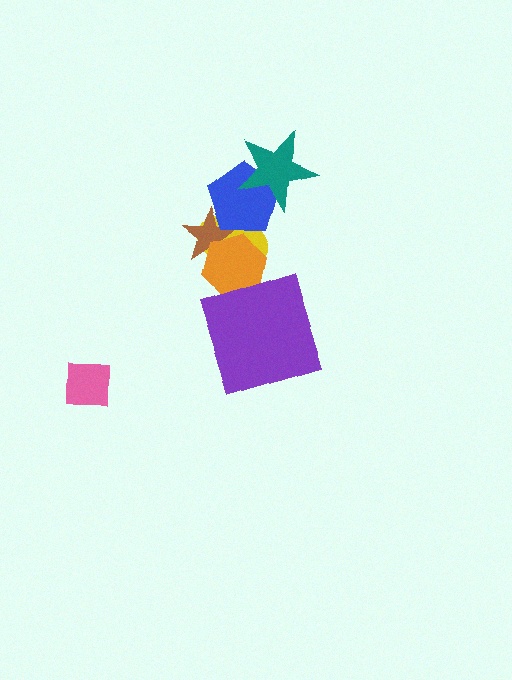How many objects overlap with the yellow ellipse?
3 objects overlap with the yellow ellipse.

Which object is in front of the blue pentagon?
The teal star is in front of the blue pentagon.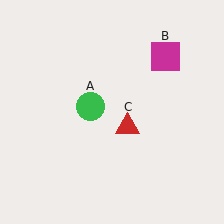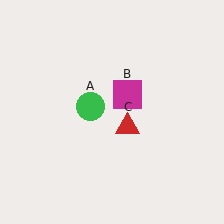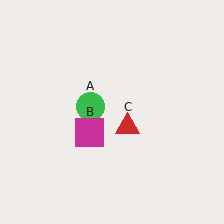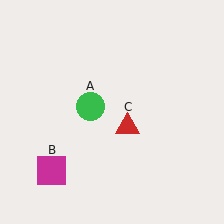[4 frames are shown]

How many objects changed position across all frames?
1 object changed position: magenta square (object B).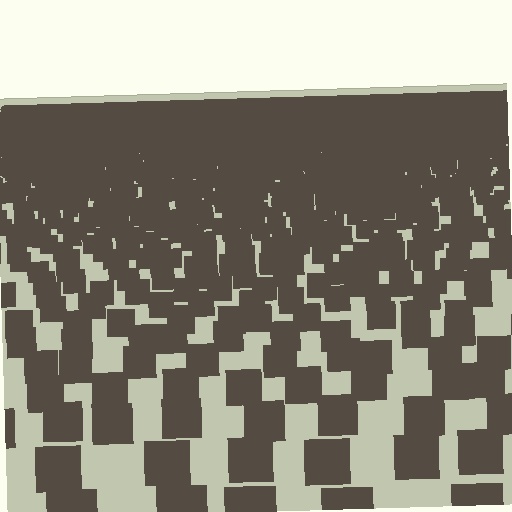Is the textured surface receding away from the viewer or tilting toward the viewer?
The surface is receding away from the viewer. Texture elements get smaller and denser toward the top.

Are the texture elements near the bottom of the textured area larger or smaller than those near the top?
Larger. Near the bottom, elements are closer to the viewer and appear at a bigger on-screen size.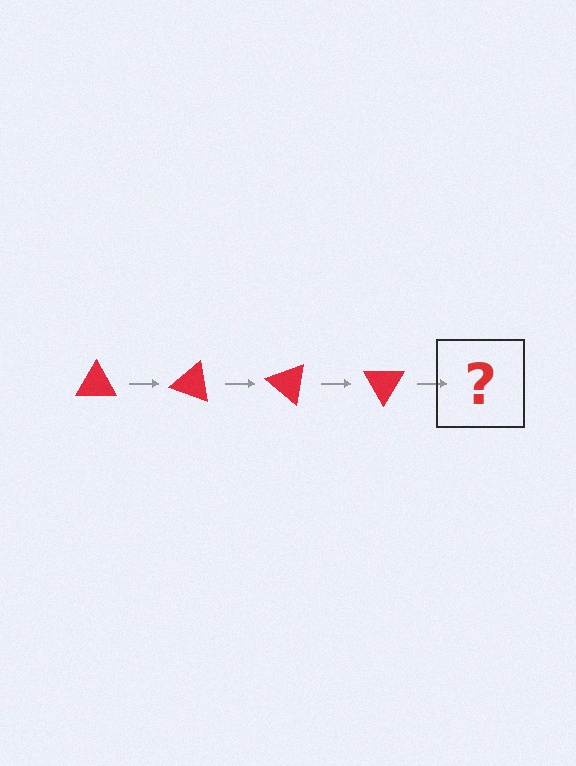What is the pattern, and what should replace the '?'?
The pattern is that the triangle rotates 20 degrees each step. The '?' should be a red triangle rotated 80 degrees.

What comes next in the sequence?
The next element should be a red triangle rotated 80 degrees.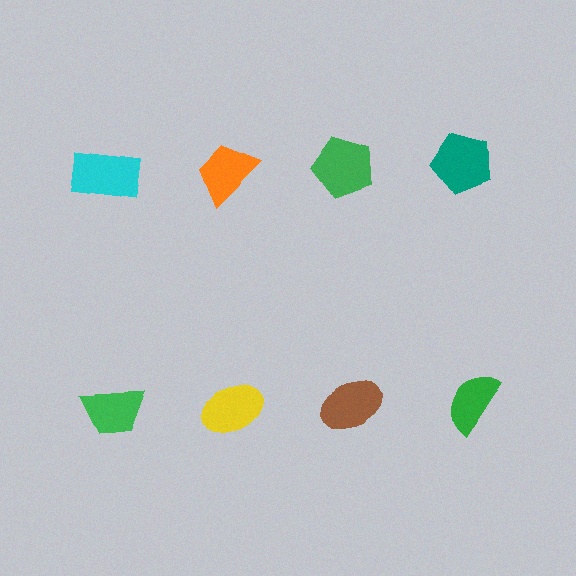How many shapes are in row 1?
4 shapes.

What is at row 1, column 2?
An orange trapezoid.